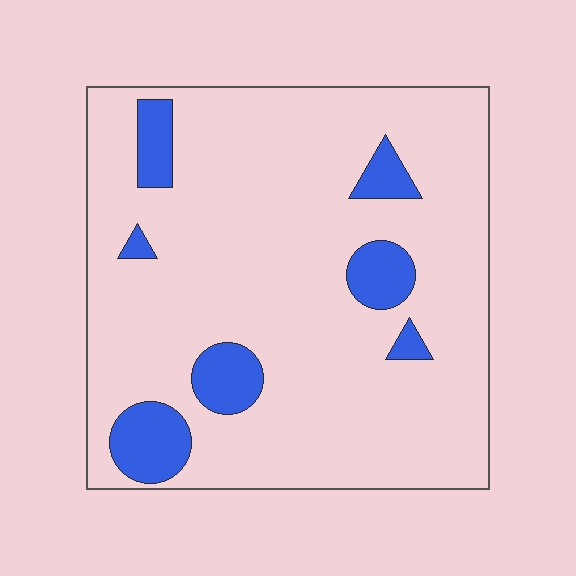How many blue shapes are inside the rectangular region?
7.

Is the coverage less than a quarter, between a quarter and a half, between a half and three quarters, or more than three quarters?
Less than a quarter.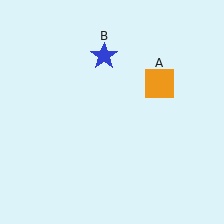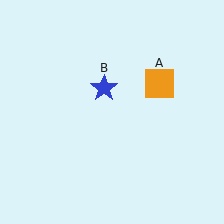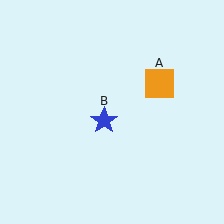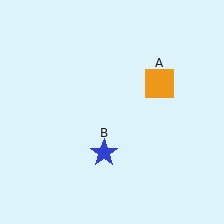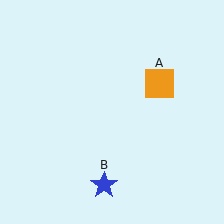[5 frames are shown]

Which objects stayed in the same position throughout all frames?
Orange square (object A) remained stationary.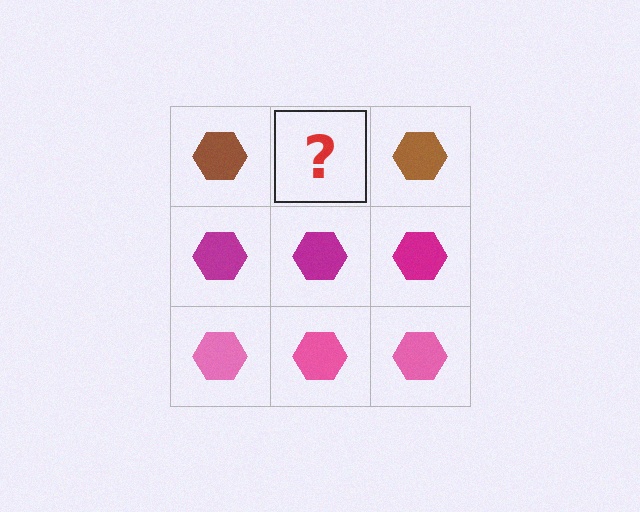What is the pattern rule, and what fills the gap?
The rule is that each row has a consistent color. The gap should be filled with a brown hexagon.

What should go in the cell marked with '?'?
The missing cell should contain a brown hexagon.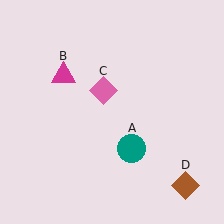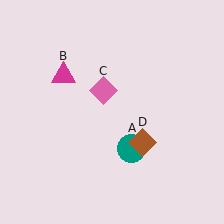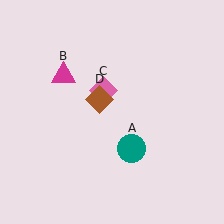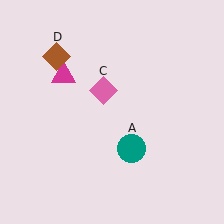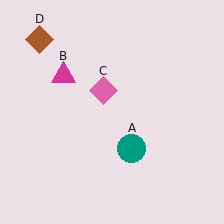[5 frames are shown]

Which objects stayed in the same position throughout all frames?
Teal circle (object A) and magenta triangle (object B) and pink diamond (object C) remained stationary.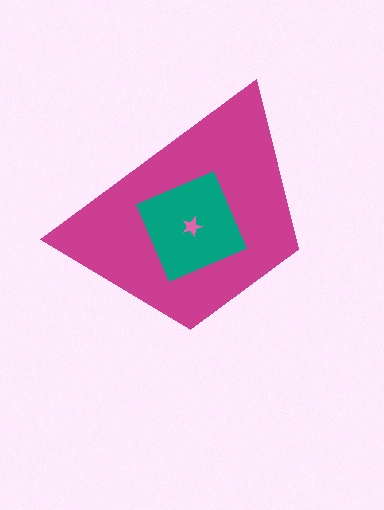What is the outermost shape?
The magenta trapezoid.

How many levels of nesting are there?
3.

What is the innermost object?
The pink star.